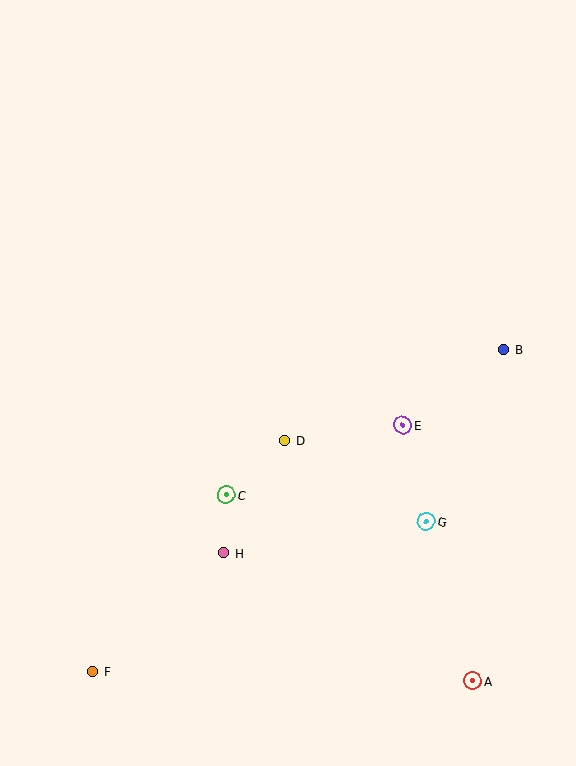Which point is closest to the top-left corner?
Point D is closest to the top-left corner.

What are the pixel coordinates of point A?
Point A is at (473, 681).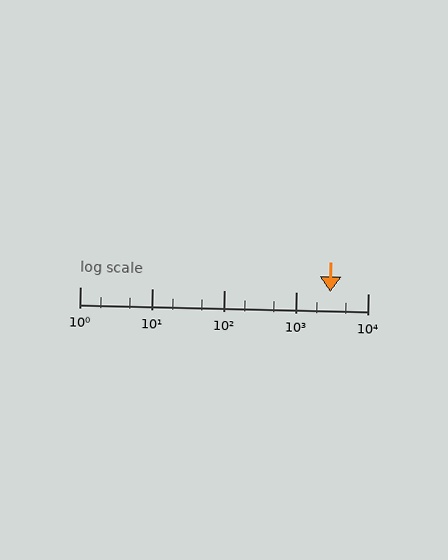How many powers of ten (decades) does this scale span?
The scale spans 4 decades, from 1 to 10000.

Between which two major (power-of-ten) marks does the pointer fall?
The pointer is between 1000 and 10000.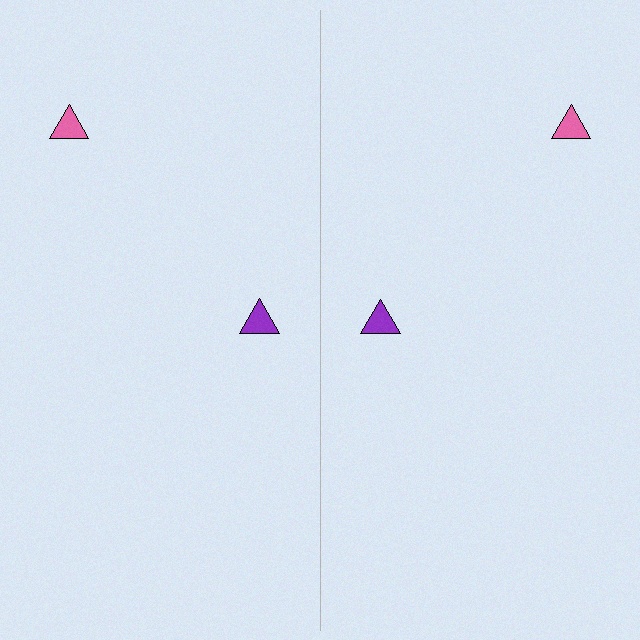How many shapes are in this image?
There are 4 shapes in this image.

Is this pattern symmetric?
Yes, this pattern has bilateral (reflection) symmetry.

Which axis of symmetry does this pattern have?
The pattern has a vertical axis of symmetry running through the center of the image.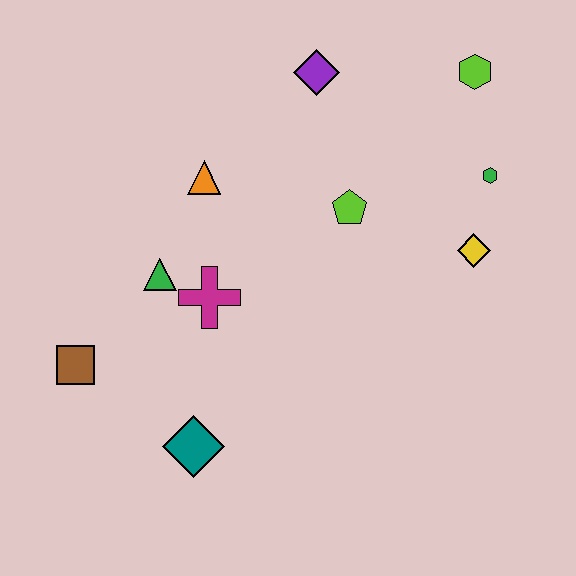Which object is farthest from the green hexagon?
The brown square is farthest from the green hexagon.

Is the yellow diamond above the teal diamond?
Yes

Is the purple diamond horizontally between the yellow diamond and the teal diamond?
Yes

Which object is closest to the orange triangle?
The green triangle is closest to the orange triangle.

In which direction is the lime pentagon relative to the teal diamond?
The lime pentagon is above the teal diamond.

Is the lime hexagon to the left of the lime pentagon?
No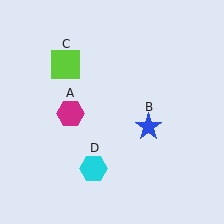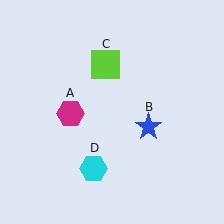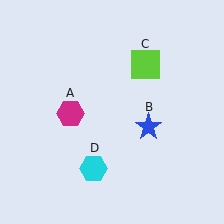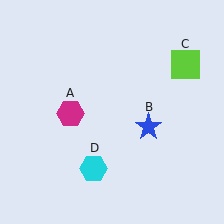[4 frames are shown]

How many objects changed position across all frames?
1 object changed position: lime square (object C).